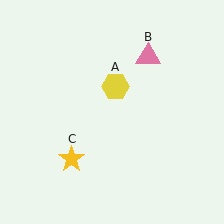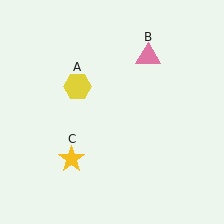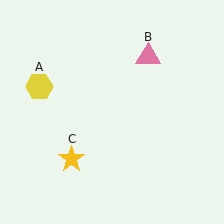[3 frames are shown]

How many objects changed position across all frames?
1 object changed position: yellow hexagon (object A).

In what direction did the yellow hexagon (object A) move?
The yellow hexagon (object A) moved left.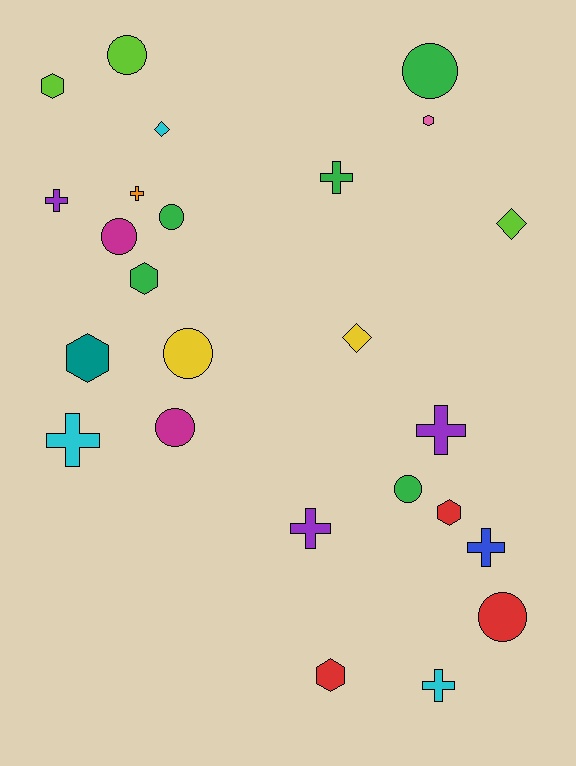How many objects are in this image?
There are 25 objects.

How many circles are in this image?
There are 8 circles.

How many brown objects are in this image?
There are no brown objects.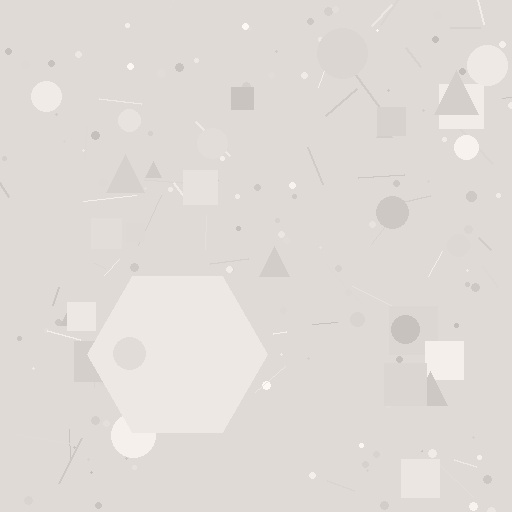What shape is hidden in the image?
A hexagon is hidden in the image.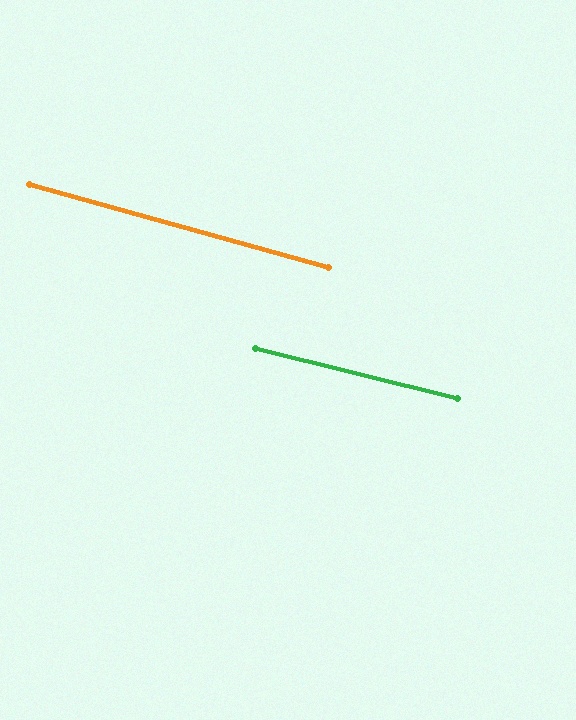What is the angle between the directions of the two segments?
Approximately 2 degrees.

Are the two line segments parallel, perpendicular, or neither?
Parallel — their directions differ by only 1.5°.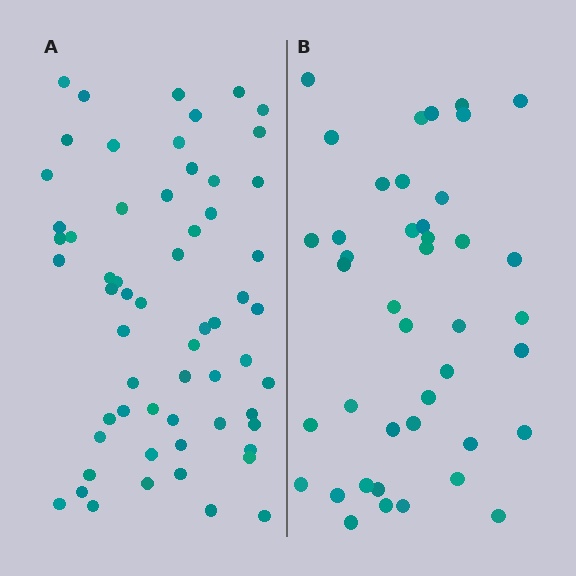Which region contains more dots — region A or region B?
Region A (the left region) has more dots.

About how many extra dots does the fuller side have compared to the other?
Region A has approximately 20 more dots than region B.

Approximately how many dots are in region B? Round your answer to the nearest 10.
About 40 dots. (The exact count is 42, which rounds to 40.)